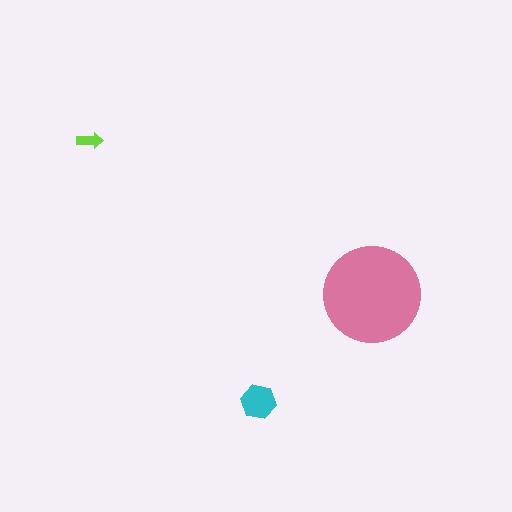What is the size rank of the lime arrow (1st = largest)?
3rd.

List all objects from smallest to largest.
The lime arrow, the cyan hexagon, the pink circle.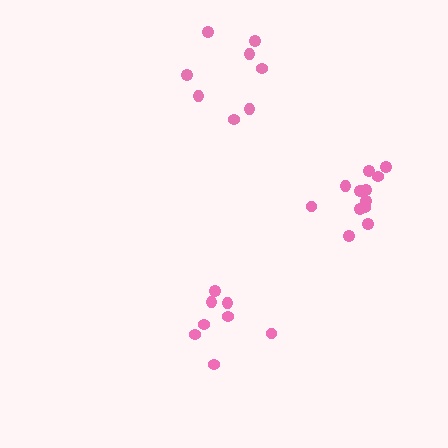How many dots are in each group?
Group 1: 8 dots, Group 2: 8 dots, Group 3: 12 dots (28 total).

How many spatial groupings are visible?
There are 3 spatial groupings.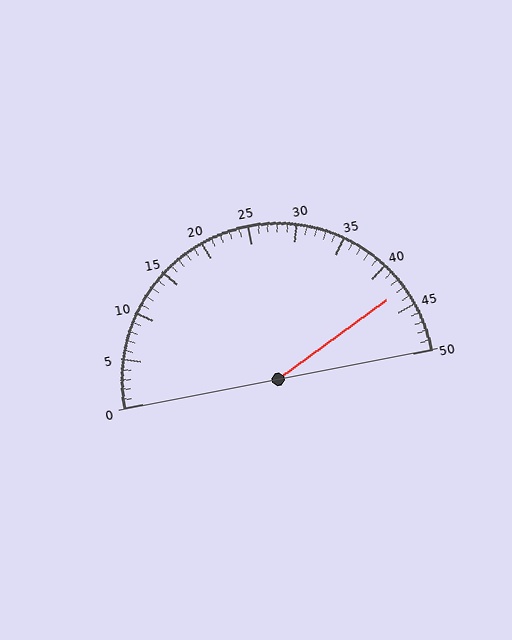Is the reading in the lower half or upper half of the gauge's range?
The reading is in the upper half of the range (0 to 50).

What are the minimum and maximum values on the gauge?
The gauge ranges from 0 to 50.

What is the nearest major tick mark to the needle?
The nearest major tick mark is 45.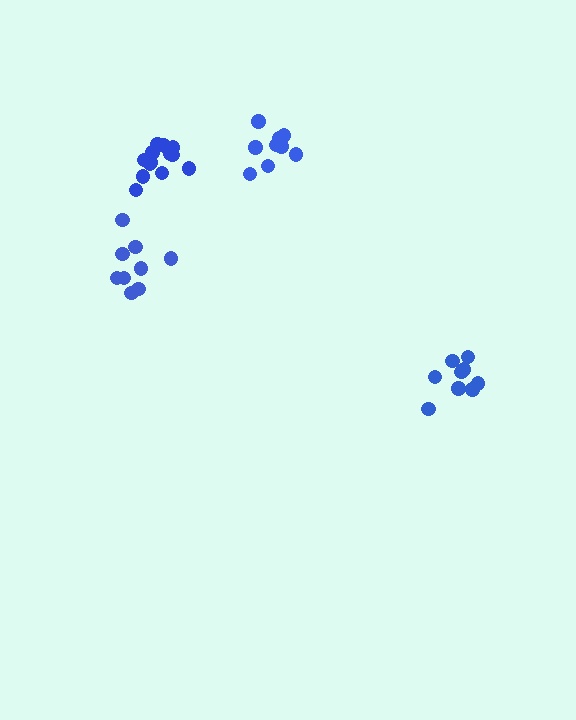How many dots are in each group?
Group 1: 9 dots, Group 2: 9 dots, Group 3: 13 dots, Group 4: 9 dots (40 total).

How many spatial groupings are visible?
There are 4 spatial groupings.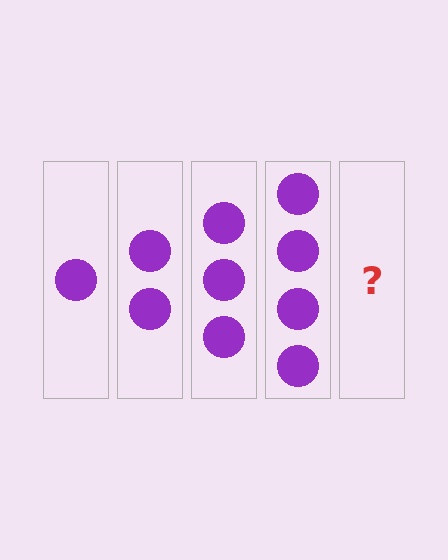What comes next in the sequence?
The next element should be 5 circles.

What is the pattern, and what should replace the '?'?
The pattern is that each step adds one more circle. The '?' should be 5 circles.